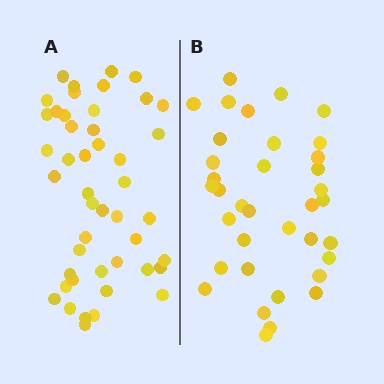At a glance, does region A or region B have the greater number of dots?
Region A (the left region) has more dots.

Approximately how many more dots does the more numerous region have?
Region A has roughly 10 or so more dots than region B.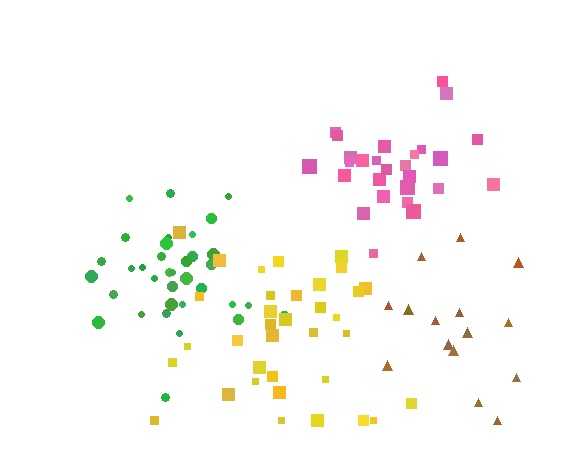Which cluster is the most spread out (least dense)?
Brown.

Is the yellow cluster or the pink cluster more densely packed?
Pink.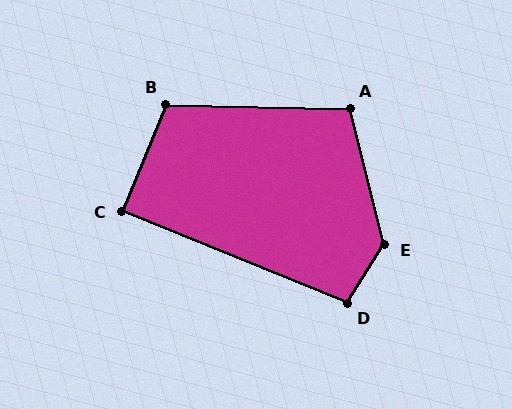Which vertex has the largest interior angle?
E, at approximately 134 degrees.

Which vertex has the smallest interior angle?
C, at approximately 90 degrees.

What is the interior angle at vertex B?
Approximately 111 degrees (obtuse).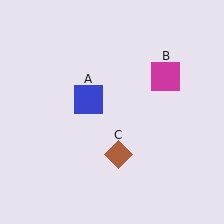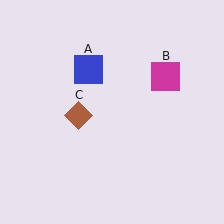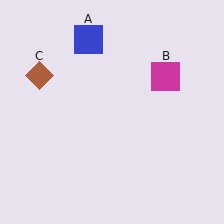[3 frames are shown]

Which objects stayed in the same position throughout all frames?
Magenta square (object B) remained stationary.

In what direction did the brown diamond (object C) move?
The brown diamond (object C) moved up and to the left.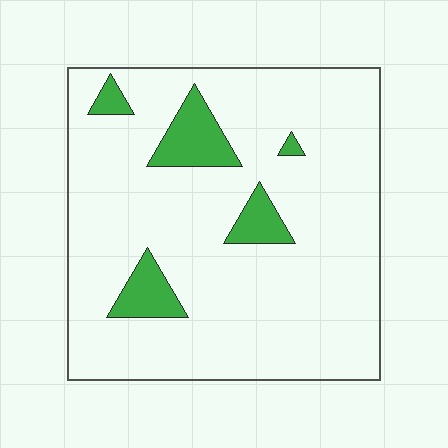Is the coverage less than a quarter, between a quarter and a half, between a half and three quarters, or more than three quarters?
Less than a quarter.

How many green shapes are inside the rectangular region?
5.